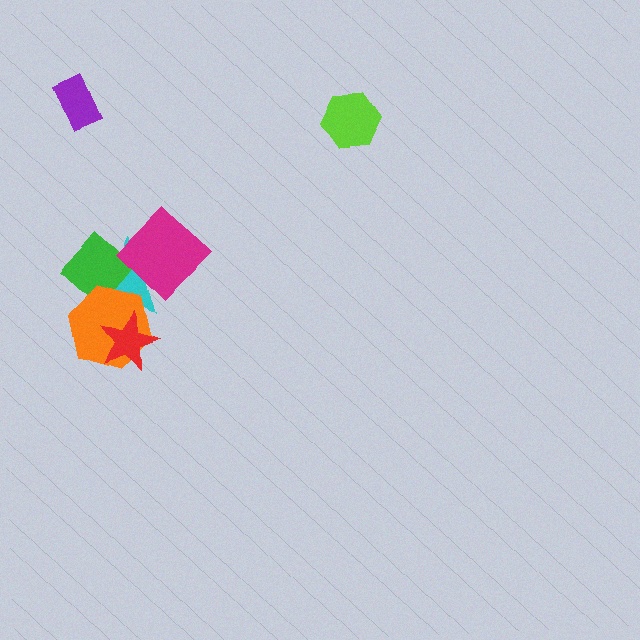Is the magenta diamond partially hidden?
No, no other shape covers it.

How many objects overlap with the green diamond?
3 objects overlap with the green diamond.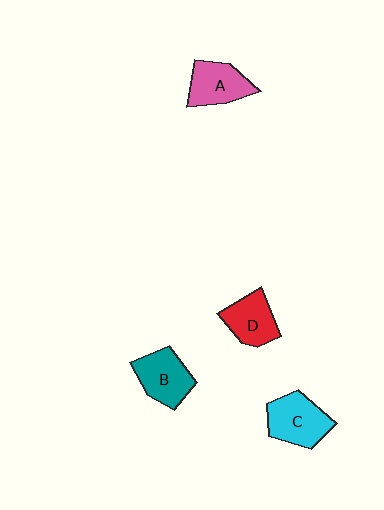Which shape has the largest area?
Shape C (cyan).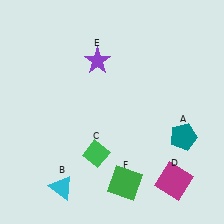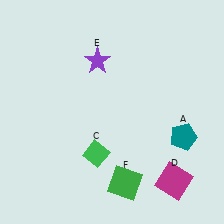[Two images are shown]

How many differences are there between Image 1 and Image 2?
There is 1 difference between the two images.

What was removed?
The cyan triangle (B) was removed in Image 2.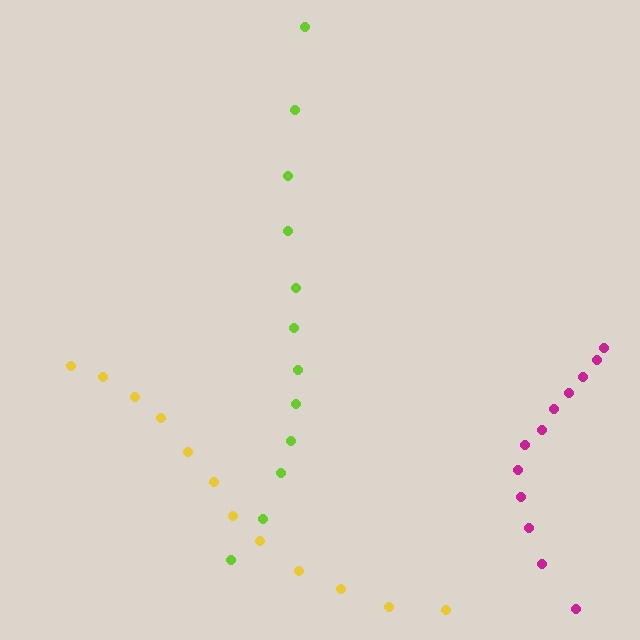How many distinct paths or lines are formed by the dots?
There are 3 distinct paths.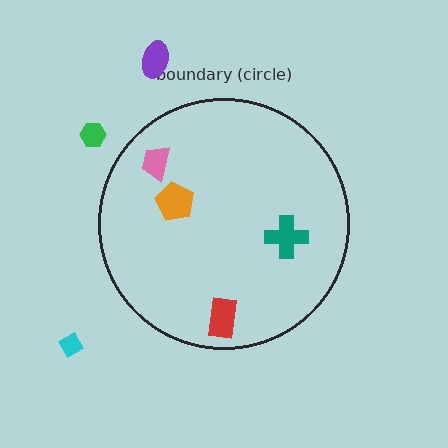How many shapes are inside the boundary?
4 inside, 3 outside.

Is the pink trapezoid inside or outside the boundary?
Inside.